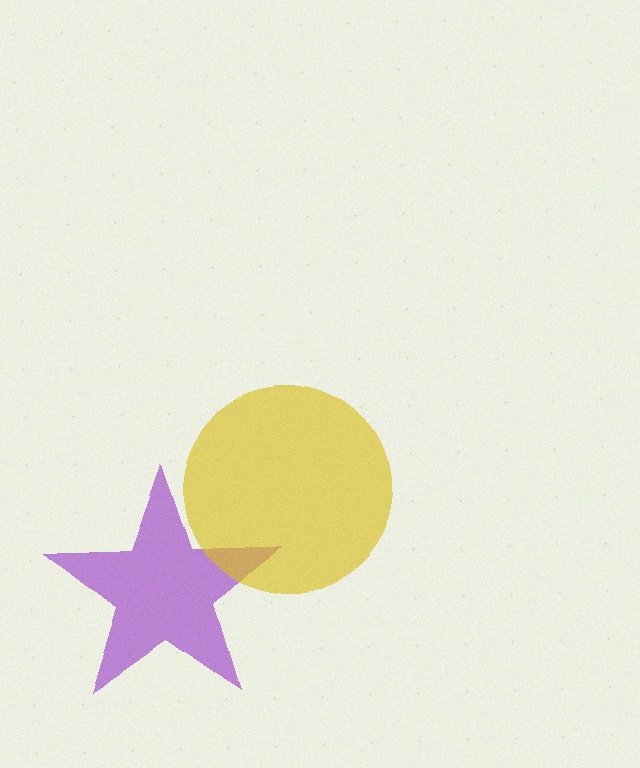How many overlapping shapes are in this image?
There are 2 overlapping shapes in the image.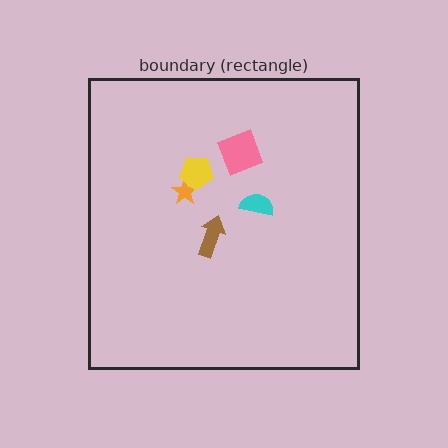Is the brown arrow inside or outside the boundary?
Inside.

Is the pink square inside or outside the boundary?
Inside.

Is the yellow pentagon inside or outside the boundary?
Inside.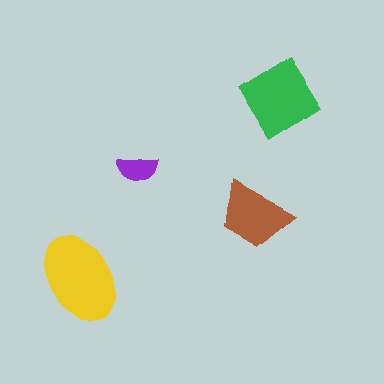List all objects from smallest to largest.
The purple semicircle, the brown trapezoid, the green diamond, the yellow ellipse.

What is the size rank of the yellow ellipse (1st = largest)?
1st.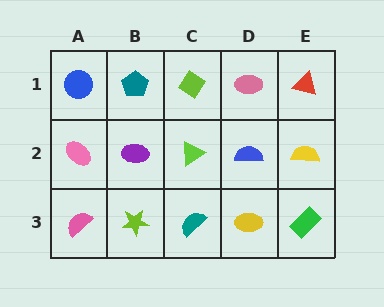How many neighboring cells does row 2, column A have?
3.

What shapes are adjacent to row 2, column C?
A lime diamond (row 1, column C), a teal semicircle (row 3, column C), a purple ellipse (row 2, column B), a blue semicircle (row 2, column D).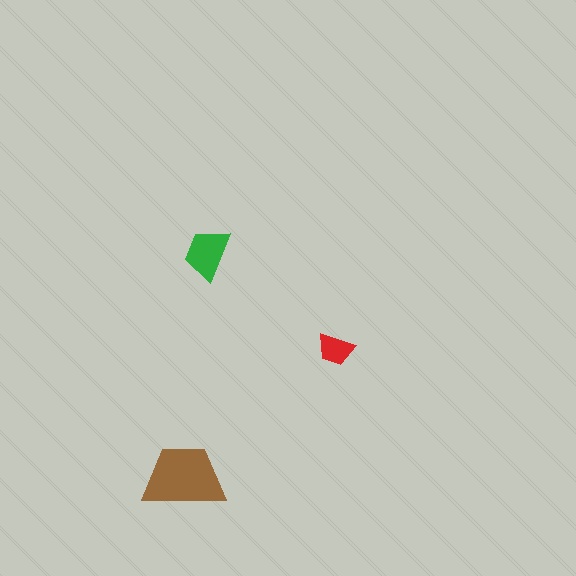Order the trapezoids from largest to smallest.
the brown one, the green one, the red one.